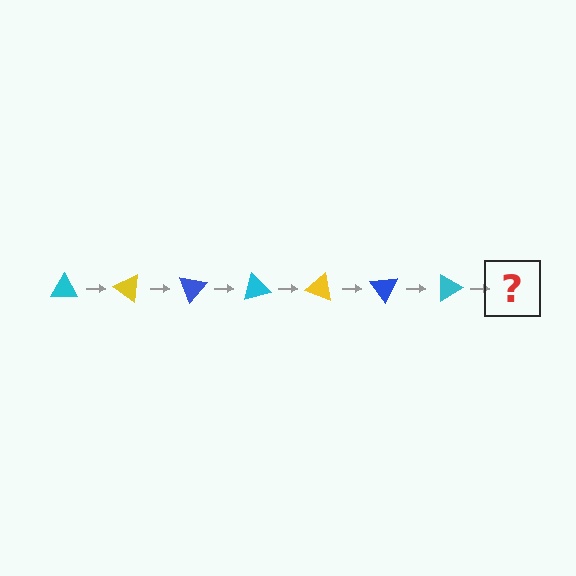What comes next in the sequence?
The next element should be a yellow triangle, rotated 245 degrees from the start.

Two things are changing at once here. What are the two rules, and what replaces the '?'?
The two rules are that it rotates 35 degrees each step and the color cycles through cyan, yellow, and blue. The '?' should be a yellow triangle, rotated 245 degrees from the start.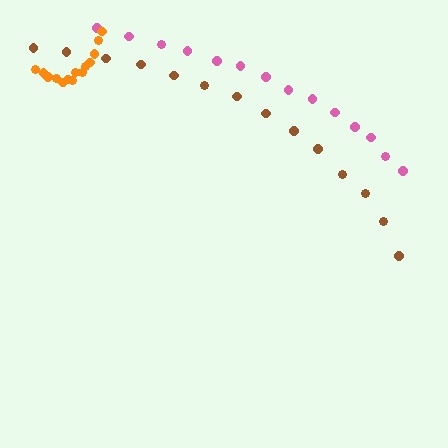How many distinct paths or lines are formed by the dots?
There are 3 distinct paths.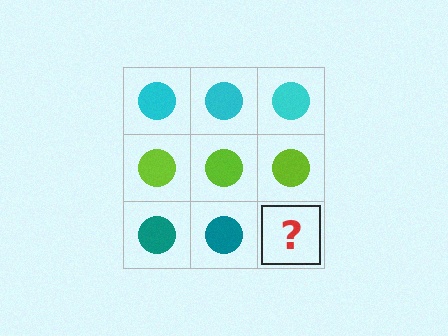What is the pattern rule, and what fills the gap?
The rule is that each row has a consistent color. The gap should be filled with a teal circle.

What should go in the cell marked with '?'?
The missing cell should contain a teal circle.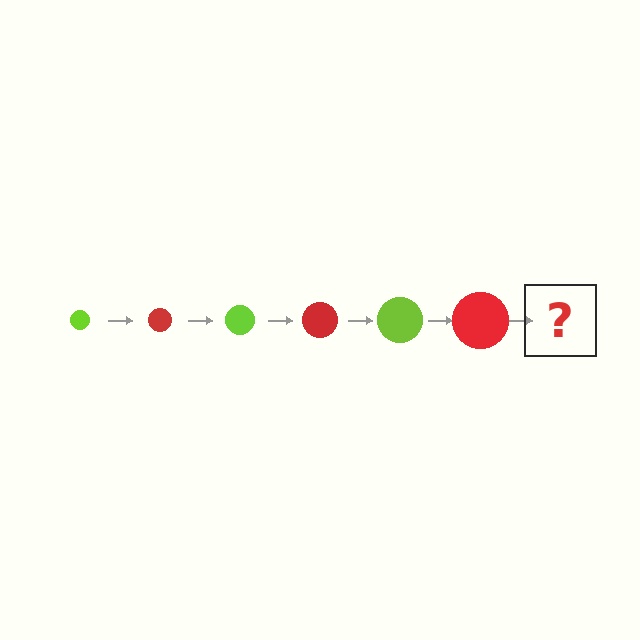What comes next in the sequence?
The next element should be a lime circle, larger than the previous one.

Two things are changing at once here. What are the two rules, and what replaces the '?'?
The two rules are that the circle grows larger each step and the color cycles through lime and red. The '?' should be a lime circle, larger than the previous one.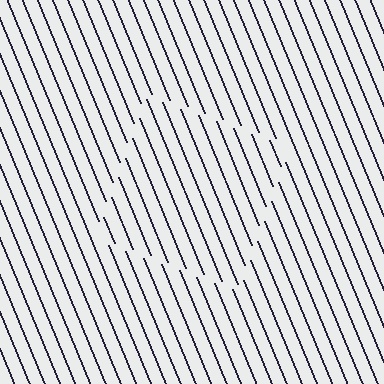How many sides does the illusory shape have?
4 sides — the line-ends trace a square.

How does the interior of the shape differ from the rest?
The interior of the shape contains the same grating, shifted by half a period — the contour is defined by the phase discontinuity where line-ends from the inner and outer gratings abut.